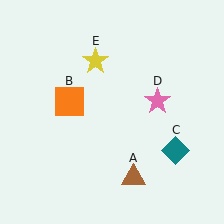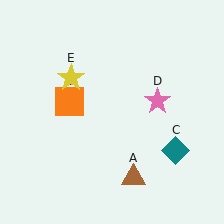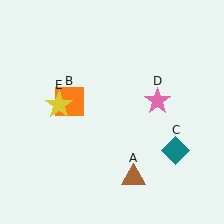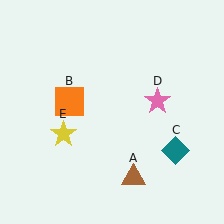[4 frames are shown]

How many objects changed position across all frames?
1 object changed position: yellow star (object E).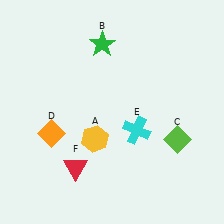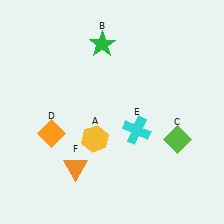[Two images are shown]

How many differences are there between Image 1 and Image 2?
There is 1 difference between the two images.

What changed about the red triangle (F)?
In Image 1, F is red. In Image 2, it changed to orange.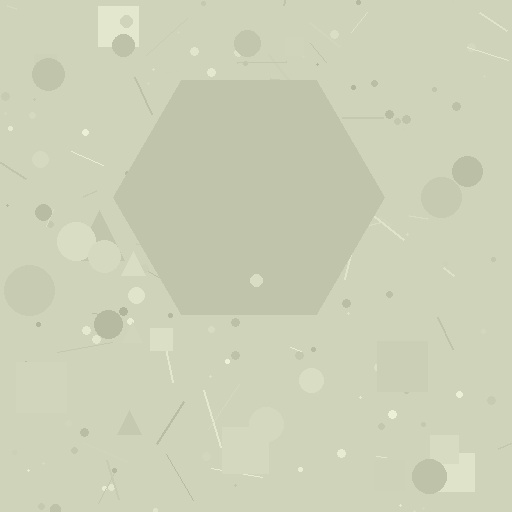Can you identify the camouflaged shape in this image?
The camouflaged shape is a hexagon.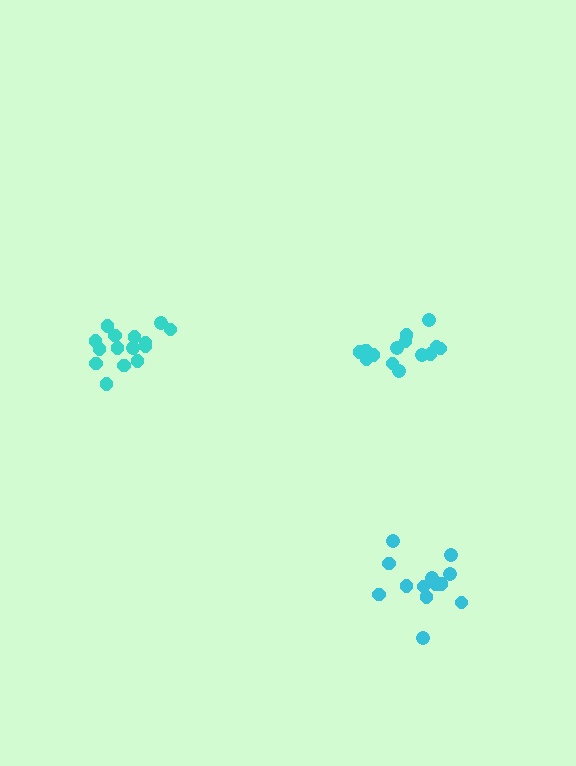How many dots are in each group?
Group 1: 14 dots, Group 2: 15 dots, Group 3: 13 dots (42 total).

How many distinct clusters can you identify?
There are 3 distinct clusters.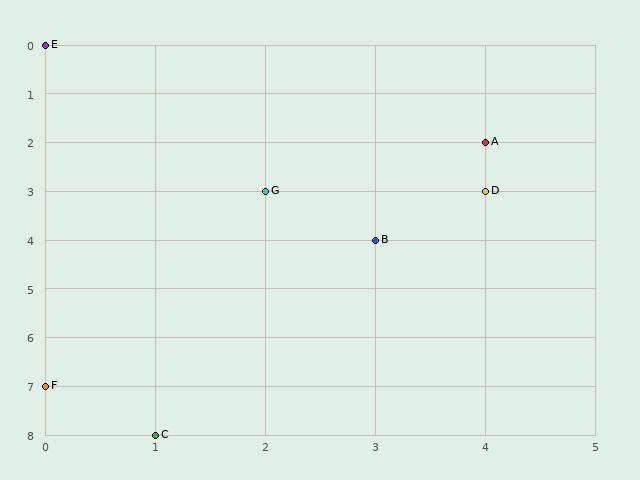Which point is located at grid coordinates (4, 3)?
Point D is at (4, 3).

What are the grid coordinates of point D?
Point D is at grid coordinates (4, 3).